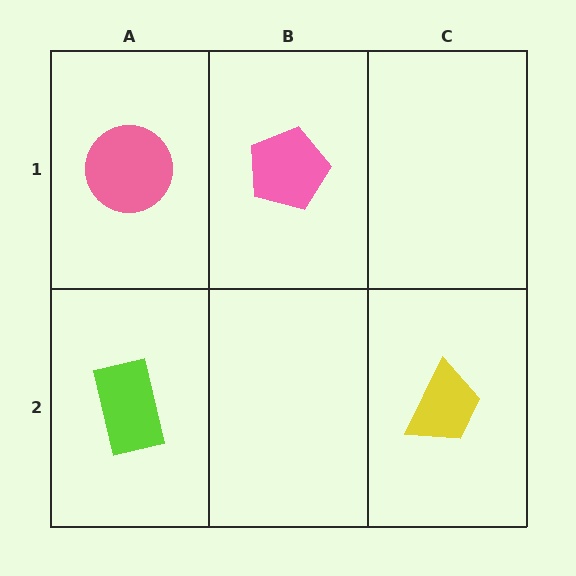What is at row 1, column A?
A pink circle.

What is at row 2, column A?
A lime rectangle.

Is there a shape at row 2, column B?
No, that cell is empty.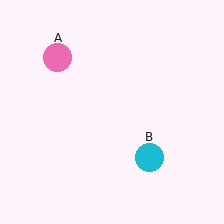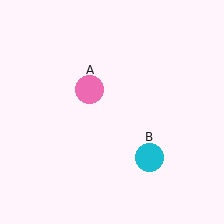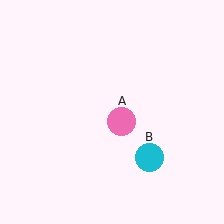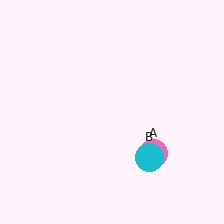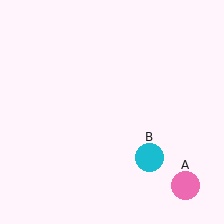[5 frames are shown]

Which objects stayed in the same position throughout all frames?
Cyan circle (object B) remained stationary.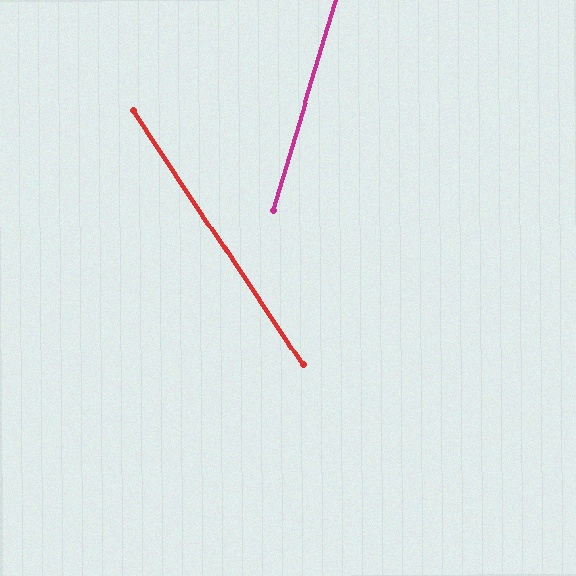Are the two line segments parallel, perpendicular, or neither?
Neither parallel nor perpendicular — they differ by about 50°.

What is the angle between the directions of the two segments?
Approximately 50 degrees.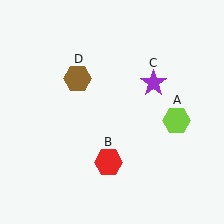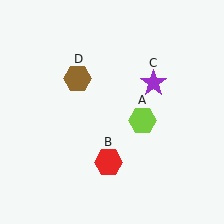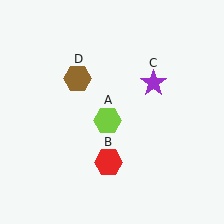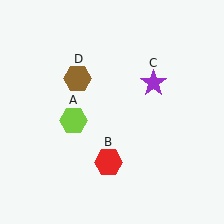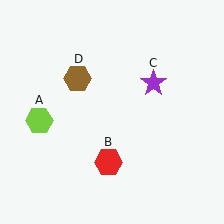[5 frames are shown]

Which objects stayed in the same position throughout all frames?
Red hexagon (object B) and purple star (object C) and brown hexagon (object D) remained stationary.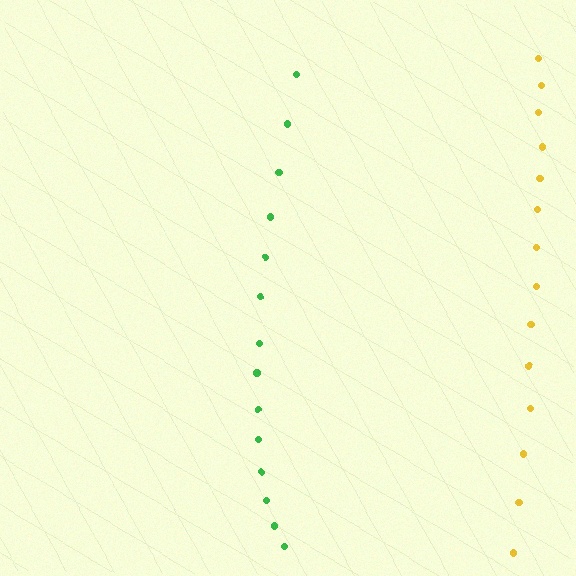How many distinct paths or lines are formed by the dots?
There are 2 distinct paths.